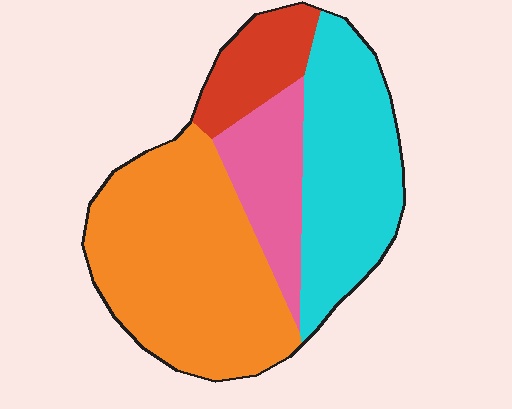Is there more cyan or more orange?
Orange.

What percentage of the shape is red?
Red covers 11% of the shape.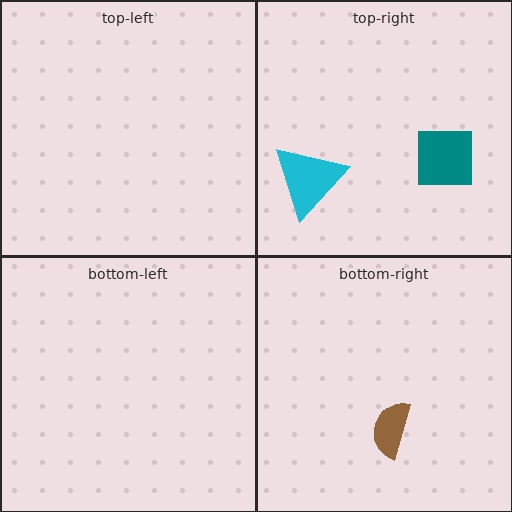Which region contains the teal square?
The top-right region.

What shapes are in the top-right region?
The cyan triangle, the teal square.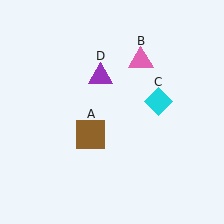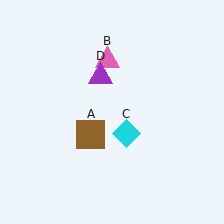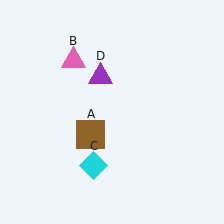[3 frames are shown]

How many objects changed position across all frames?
2 objects changed position: pink triangle (object B), cyan diamond (object C).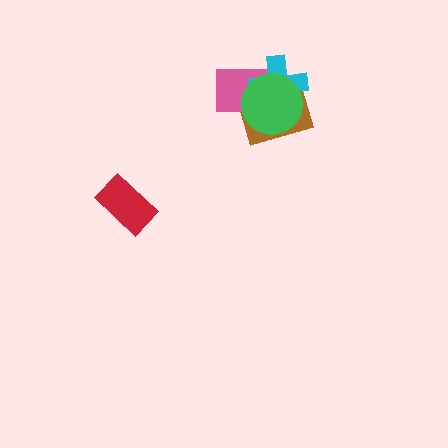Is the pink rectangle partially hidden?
Yes, it is partially covered by another shape.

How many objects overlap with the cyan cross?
3 objects overlap with the cyan cross.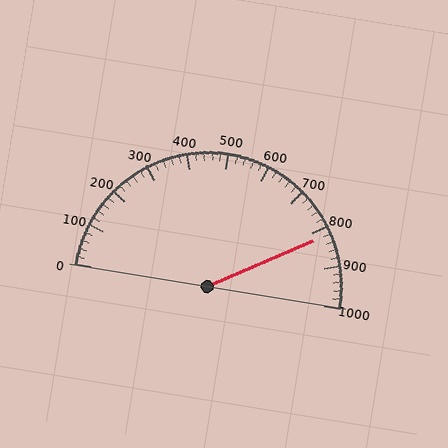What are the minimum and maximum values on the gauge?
The gauge ranges from 0 to 1000.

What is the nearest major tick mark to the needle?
The nearest major tick mark is 800.